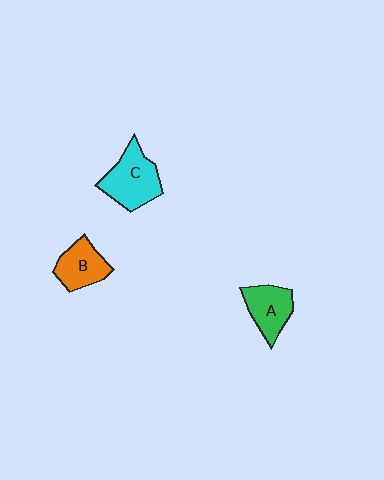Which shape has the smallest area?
Shape B (orange).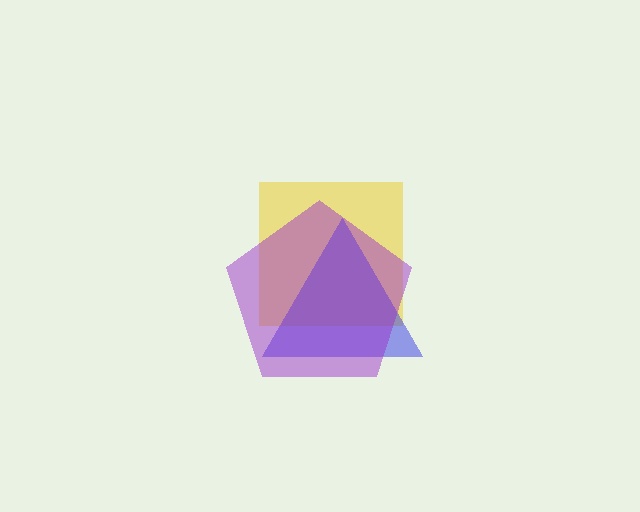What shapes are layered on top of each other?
The layered shapes are: a yellow square, a blue triangle, a purple pentagon.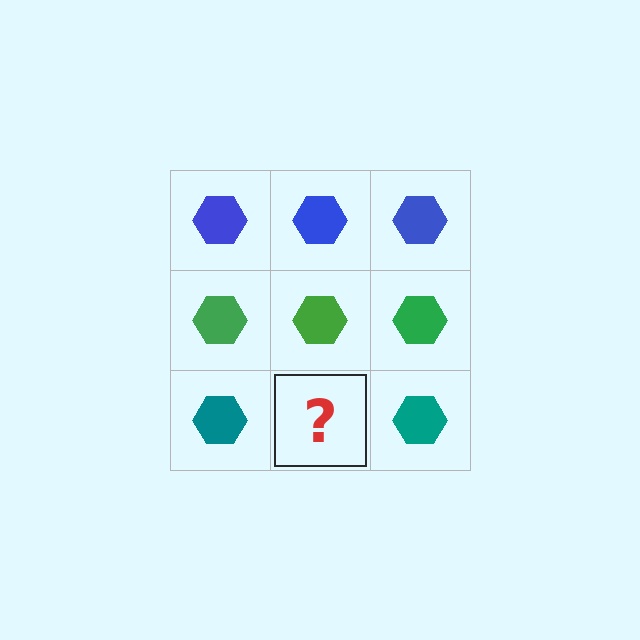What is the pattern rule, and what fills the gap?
The rule is that each row has a consistent color. The gap should be filled with a teal hexagon.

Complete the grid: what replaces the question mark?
The question mark should be replaced with a teal hexagon.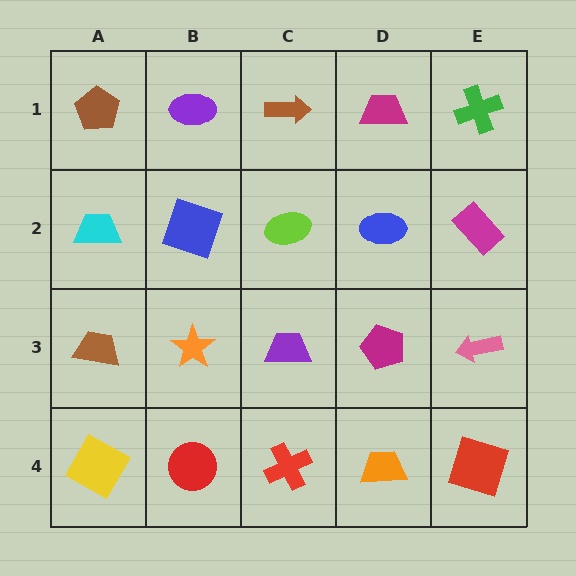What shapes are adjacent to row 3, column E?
A magenta rectangle (row 2, column E), a red square (row 4, column E), a magenta pentagon (row 3, column D).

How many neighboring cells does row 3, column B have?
4.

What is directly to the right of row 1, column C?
A magenta trapezoid.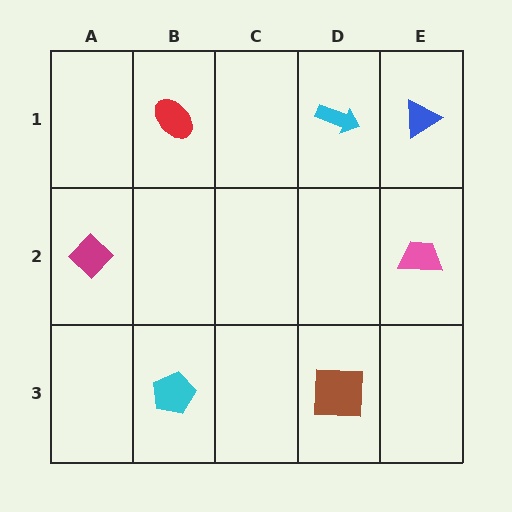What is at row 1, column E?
A blue triangle.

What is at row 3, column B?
A cyan pentagon.